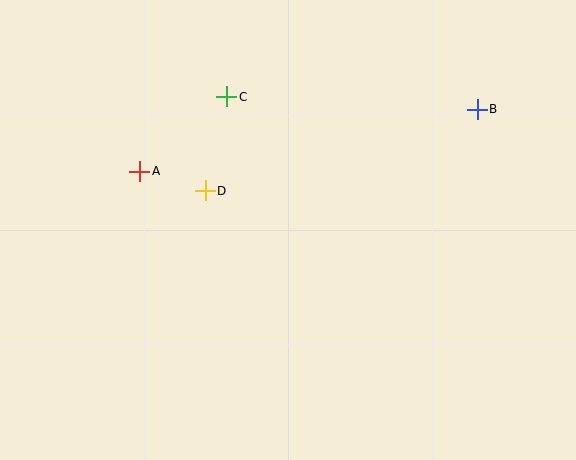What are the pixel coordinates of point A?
Point A is at (140, 171).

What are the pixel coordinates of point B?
Point B is at (477, 109).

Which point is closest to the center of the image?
Point D at (205, 191) is closest to the center.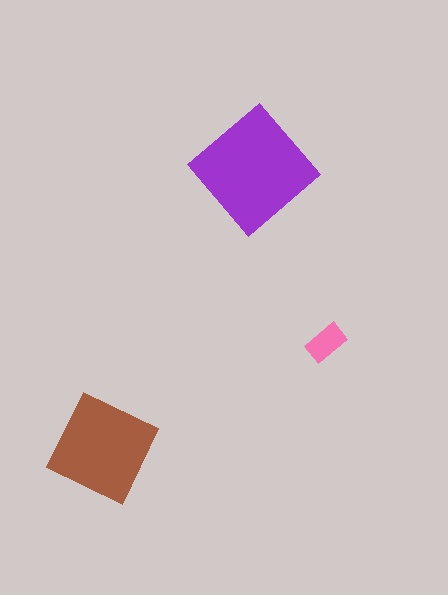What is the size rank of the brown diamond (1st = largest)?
2nd.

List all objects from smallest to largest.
The pink rectangle, the brown diamond, the purple diamond.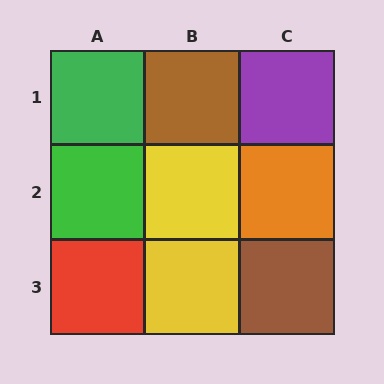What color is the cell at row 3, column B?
Yellow.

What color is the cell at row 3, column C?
Brown.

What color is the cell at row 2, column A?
Green.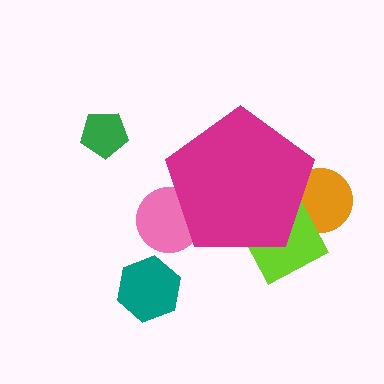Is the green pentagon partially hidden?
No, the green pentagon is fully visible.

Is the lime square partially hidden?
Yes, the lime square is partially hidden behind the magenta pentagon.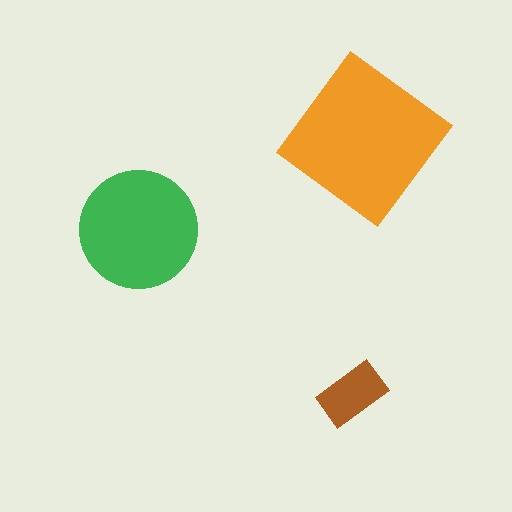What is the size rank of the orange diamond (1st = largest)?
1st.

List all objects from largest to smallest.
The orange diamond, the green circle, the brown rectangle.